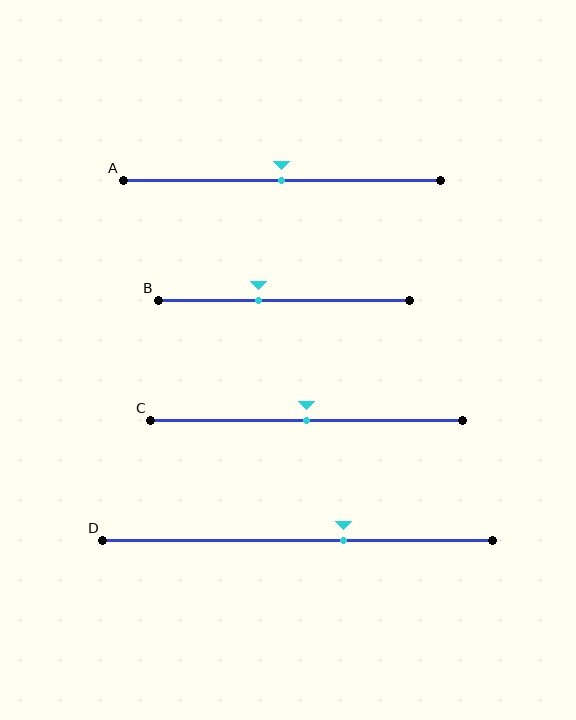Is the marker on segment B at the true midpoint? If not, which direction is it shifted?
No, the marker on segment B is shifted to the left by about 10% of the segment length.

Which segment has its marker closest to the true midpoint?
Segment A has its marker closest to the true midpoint.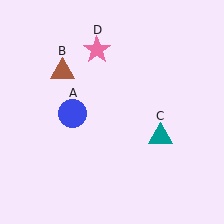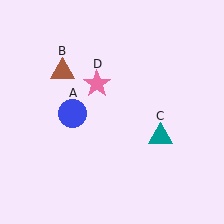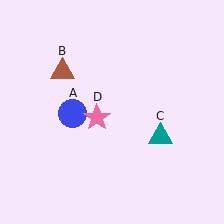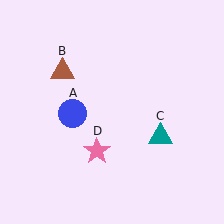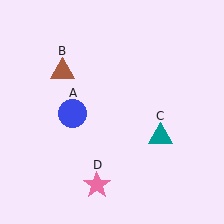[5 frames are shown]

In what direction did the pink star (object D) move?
The pink star (object D) moved down.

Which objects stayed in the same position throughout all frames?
Blue circle (object A) and brown triangle (object B) and teal triangle (object C) remained stationary.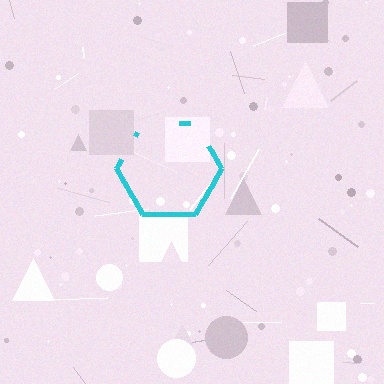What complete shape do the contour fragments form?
The contour fragments form a hexagon.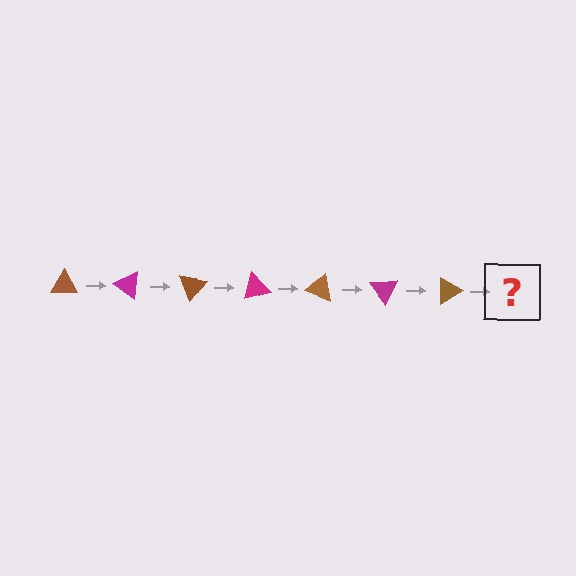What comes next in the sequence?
The next element should be a magenta triangle, rotated 245 degrees from the start.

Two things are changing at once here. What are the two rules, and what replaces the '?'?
The two rules are that it rotates 35 degrees each step and the color cycles through brown and magenta. The '?' should be a magenta triangle, rotated 245 degrees from the start.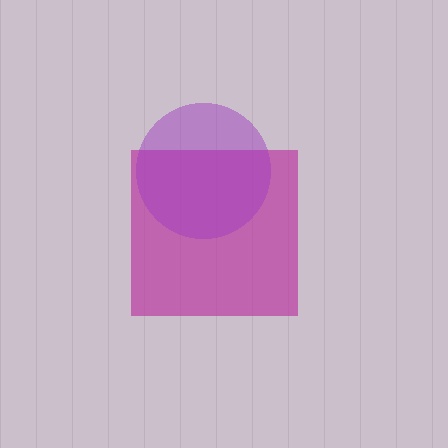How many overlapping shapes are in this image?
There are 2 overlapping shapes in the image.